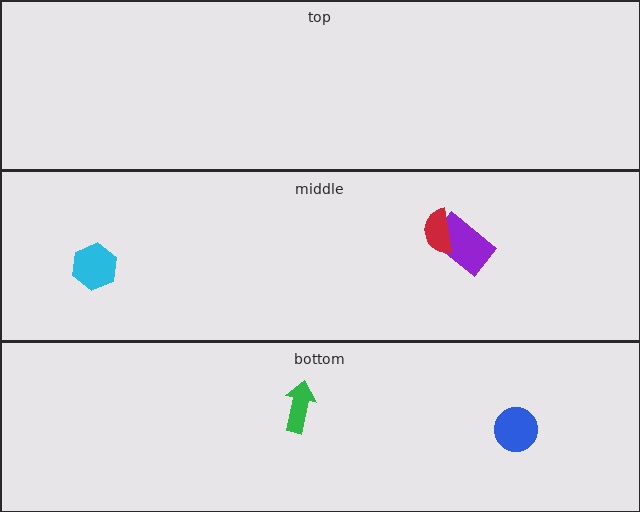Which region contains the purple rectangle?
The middle region.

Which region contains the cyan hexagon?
The middle region.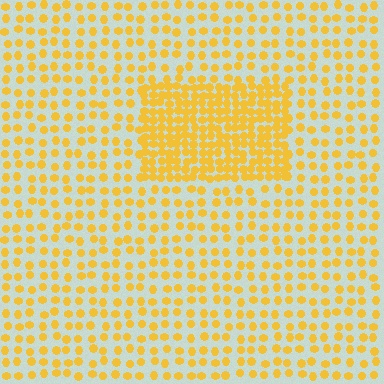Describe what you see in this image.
The image contains small yellow elements arranged at two different densities. A rectangle-shaped region is visible where the elements are more densely packed than the surrounding area.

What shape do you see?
I see a rectangle.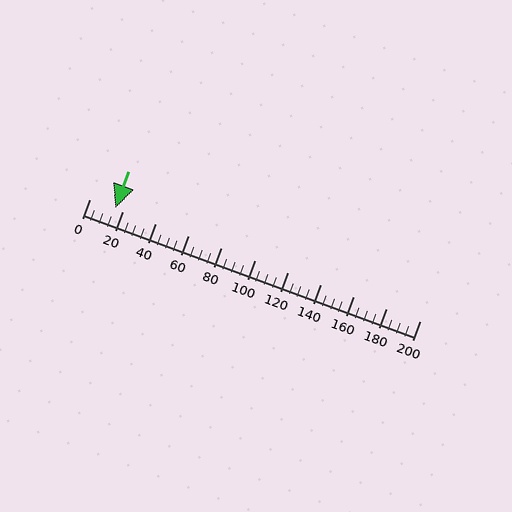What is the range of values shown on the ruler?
The ruler shows values from 0 to 200.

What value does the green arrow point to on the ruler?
The green arrow points to approximately 16.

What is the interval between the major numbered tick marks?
The major tick marks are spaced 20 units apart.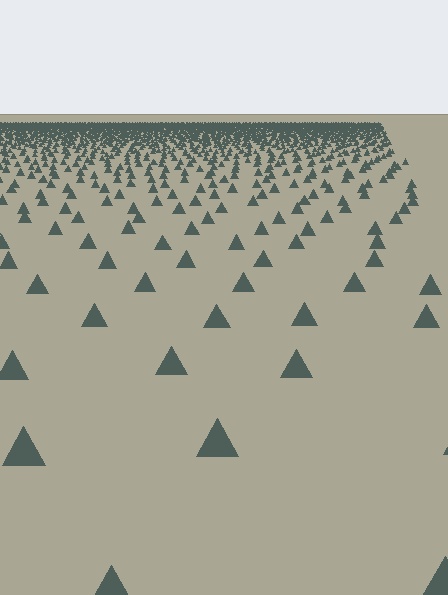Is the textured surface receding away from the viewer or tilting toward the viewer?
The surface is receding away from the viewer. Texture elements get smaller and denser toward the top.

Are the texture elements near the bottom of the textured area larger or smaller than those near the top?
Larger. Near the bottom, elements are closer to the viewer and appear at a bigger on-screen size.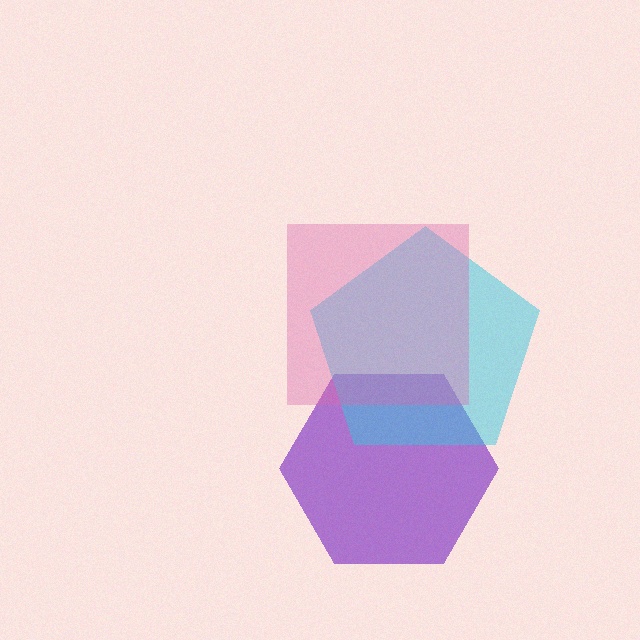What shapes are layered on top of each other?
The layered shapes are: a purple hexagon, a cyan pentagon, a pink square.